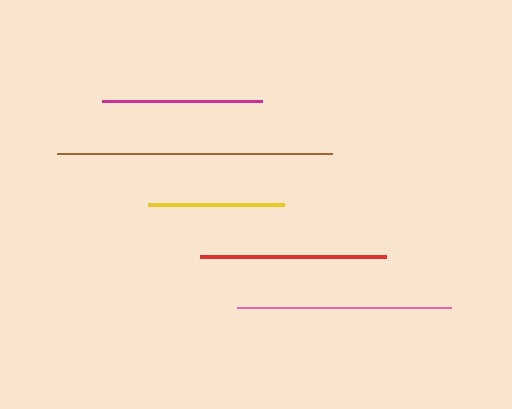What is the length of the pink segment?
The pink segment is approximately 214 pixels long.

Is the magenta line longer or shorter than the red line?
The red line is longer than the magenta line.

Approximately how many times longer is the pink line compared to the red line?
The pink line is approximately 1.2 times the length of the red line.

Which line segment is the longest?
The brown line is the longest at approximately 275 pixels.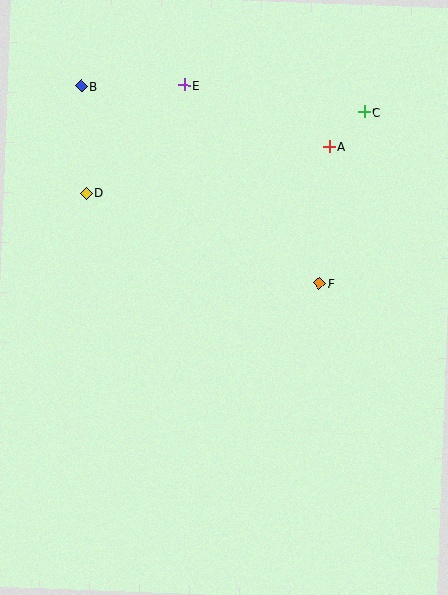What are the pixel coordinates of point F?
Point F is at (319, 283).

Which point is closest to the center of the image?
Point F at (319, 283) is closest to the center.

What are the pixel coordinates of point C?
Point C is at (364, 112).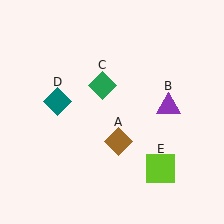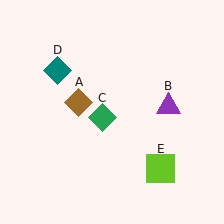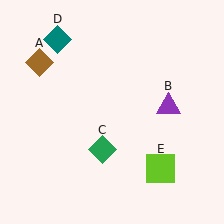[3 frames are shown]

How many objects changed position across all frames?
3 objects changed position: brown diamond (object A), green diamond (object C), teal diamond (object D).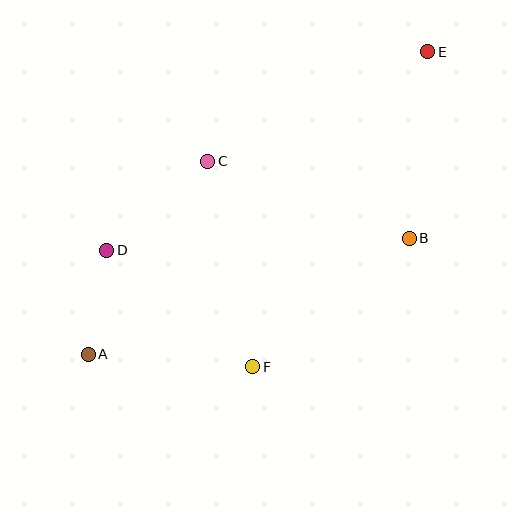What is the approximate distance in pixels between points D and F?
The distance between D and F is approximately 187 pixels.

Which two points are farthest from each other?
Points A and E are farthest from each other.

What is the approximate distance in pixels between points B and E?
The distance between B and E is approximately 187 pixels.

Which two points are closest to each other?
Points A and D are closest to each other.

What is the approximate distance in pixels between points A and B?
The distance between A and B is approximately 342 pixels.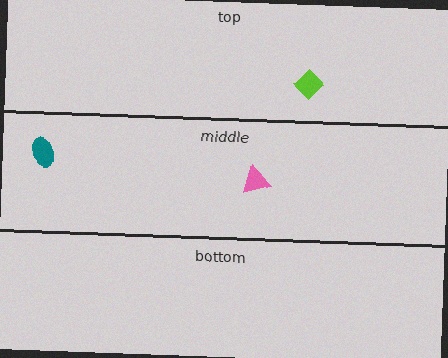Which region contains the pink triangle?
The middle region.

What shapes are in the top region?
The lime diamond.